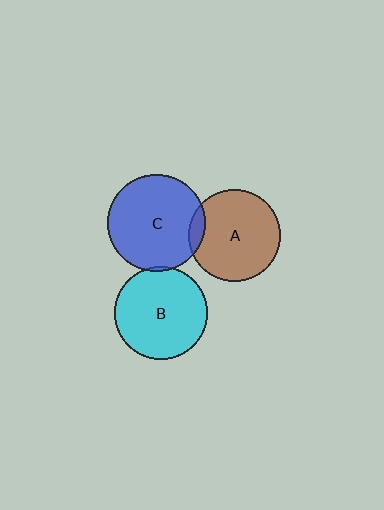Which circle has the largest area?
Circle C (blue).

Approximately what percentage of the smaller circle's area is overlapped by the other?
Approximately 10%.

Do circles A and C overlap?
Yes.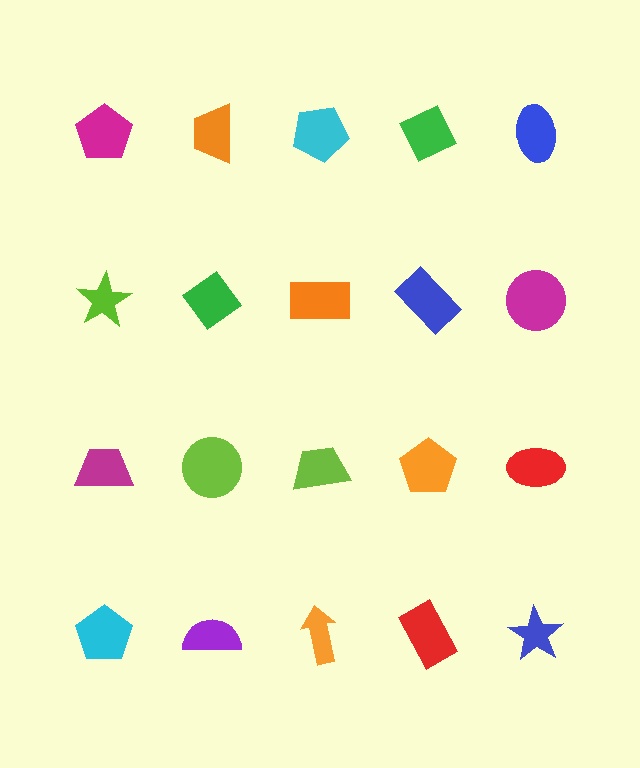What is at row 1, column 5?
A blue ellipse.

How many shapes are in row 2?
5 shapes.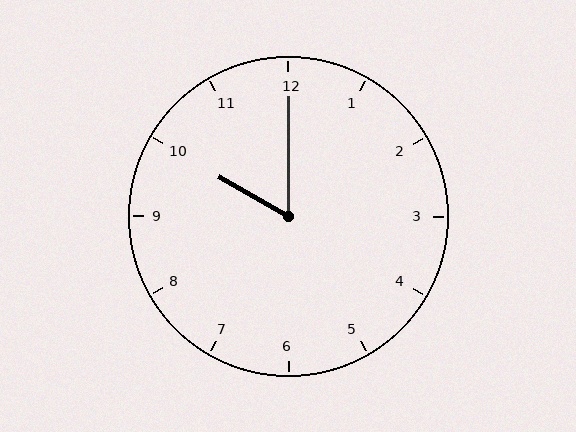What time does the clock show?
10:00.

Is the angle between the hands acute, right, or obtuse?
It is acute.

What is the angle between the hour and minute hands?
Approximately 60 degrees.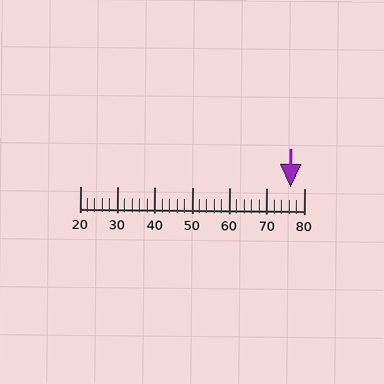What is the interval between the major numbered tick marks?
The major tick marks are spaced 10 units apart.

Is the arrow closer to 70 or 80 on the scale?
The arrow is closer to 80.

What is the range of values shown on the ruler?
The ruler shows values from 20 to 80.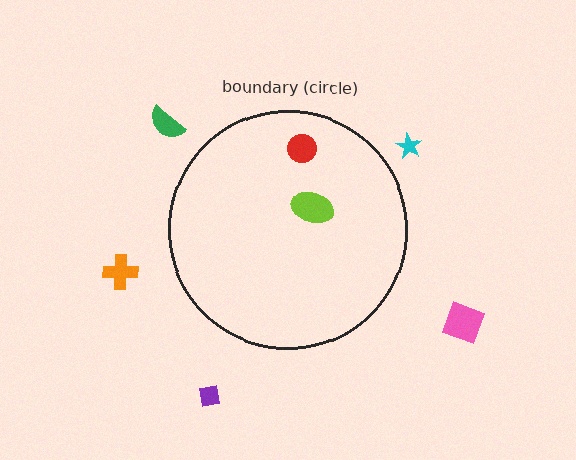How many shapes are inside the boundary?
2 inside, 5 outside.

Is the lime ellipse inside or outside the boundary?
Inside.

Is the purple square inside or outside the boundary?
Outside.